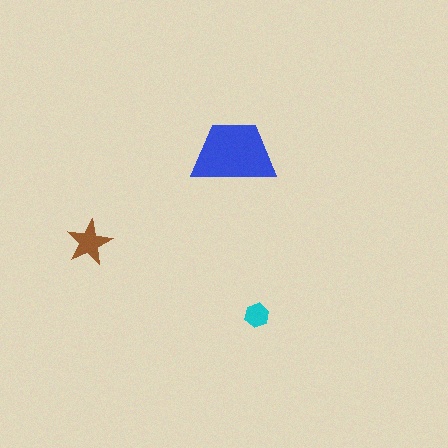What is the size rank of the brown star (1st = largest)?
2nd.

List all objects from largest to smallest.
The blue trapezoid, the brown star, the cyan hexagon.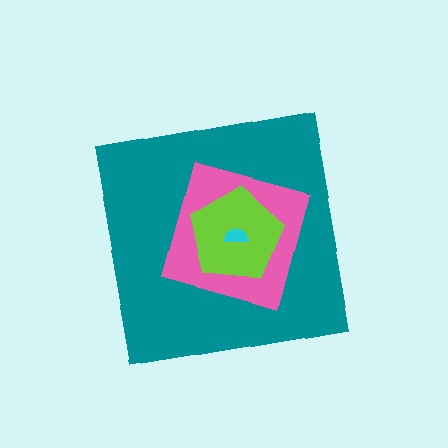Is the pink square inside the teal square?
Yes.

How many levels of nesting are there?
4.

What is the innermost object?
The cyan semicircle.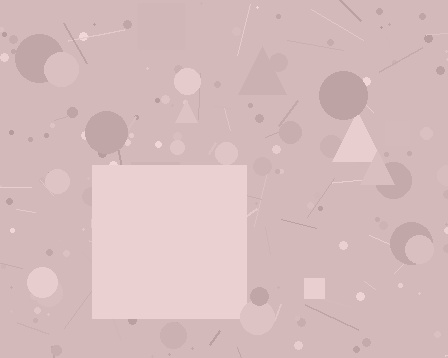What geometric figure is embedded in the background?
A square is embedded in the background.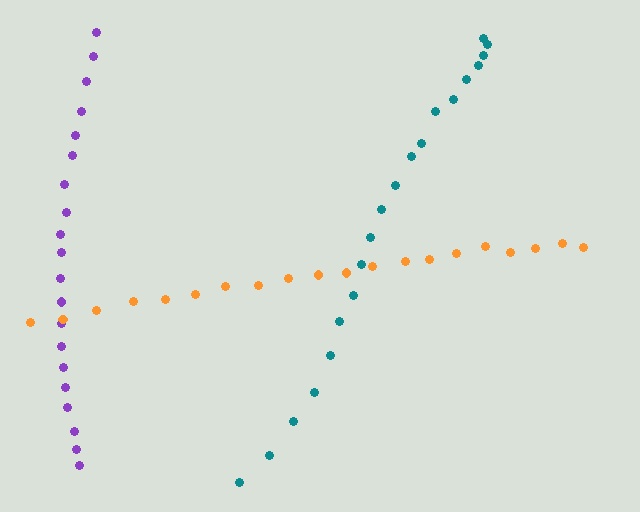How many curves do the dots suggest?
There are 3 distinct paths.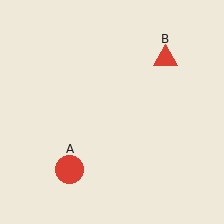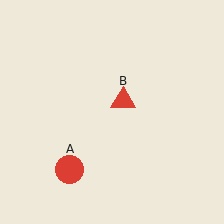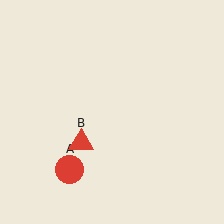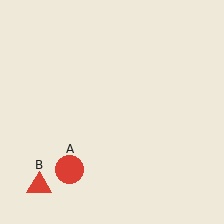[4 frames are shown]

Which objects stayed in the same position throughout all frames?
Red circle (object A) remained stationary.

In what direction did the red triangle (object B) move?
The red triangle (object B) moved down and to the left.